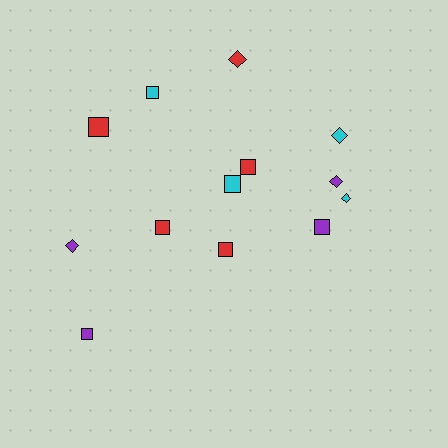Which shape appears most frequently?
Square, with 8 objects.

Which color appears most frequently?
Red, with 5 objects.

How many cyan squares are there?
There are 2 cyan squares.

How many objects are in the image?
There are 13 objects.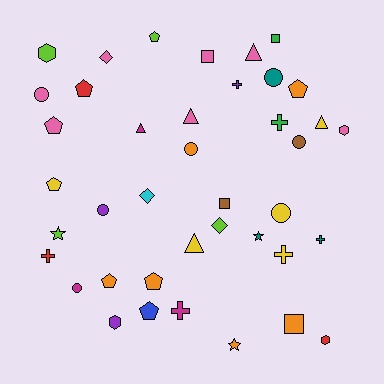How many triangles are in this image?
There are 5 triangles.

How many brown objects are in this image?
There are 2 brown objects.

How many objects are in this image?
There are 40 objects.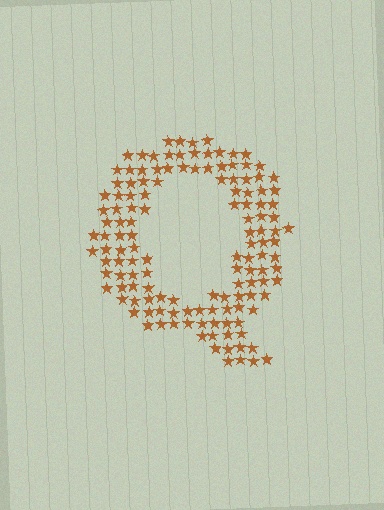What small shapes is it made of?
It is made of small stars.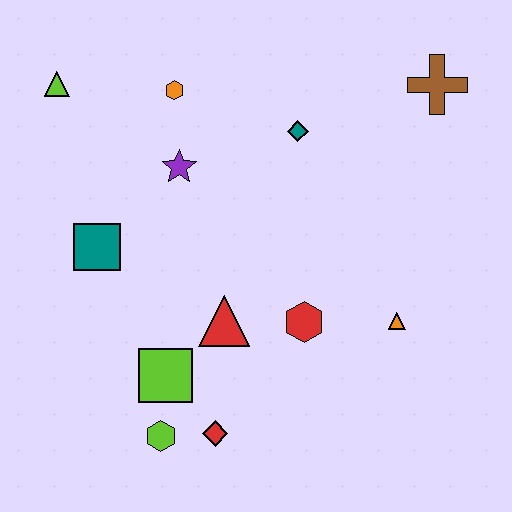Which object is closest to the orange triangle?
The red hexagon is closest to the orange triangle.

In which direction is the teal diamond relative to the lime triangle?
The teal diamond is to the right of the lime triangle.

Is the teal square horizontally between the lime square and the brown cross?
No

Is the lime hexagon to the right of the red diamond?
No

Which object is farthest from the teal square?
The brown cross is farthest from the teal square.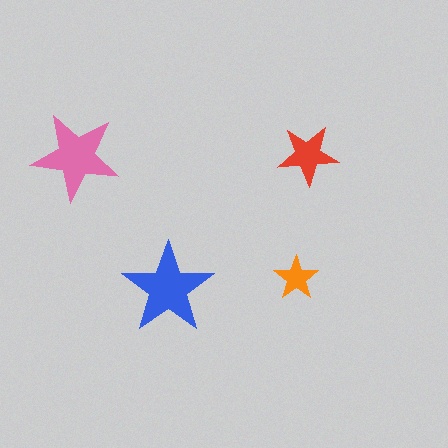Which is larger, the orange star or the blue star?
The blue one.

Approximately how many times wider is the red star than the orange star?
About 1.5 times wider.